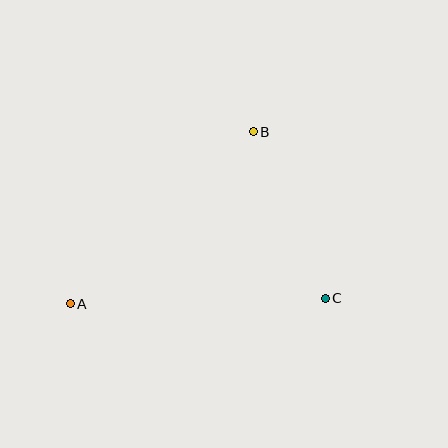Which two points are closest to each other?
Points B and C are closest to each other.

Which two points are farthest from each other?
Points A and C are farthest from each other.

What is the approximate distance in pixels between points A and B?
The distance between A and B is approximately 251 pixels.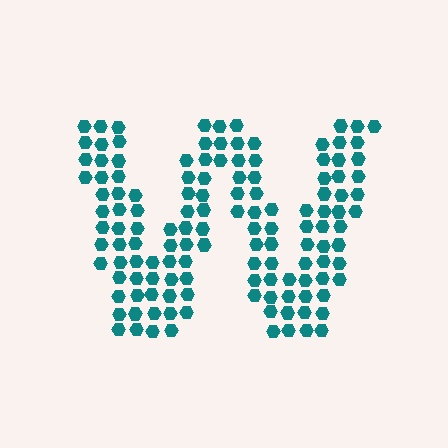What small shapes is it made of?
It is made of small hexagons.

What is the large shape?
The large shape is the letter W.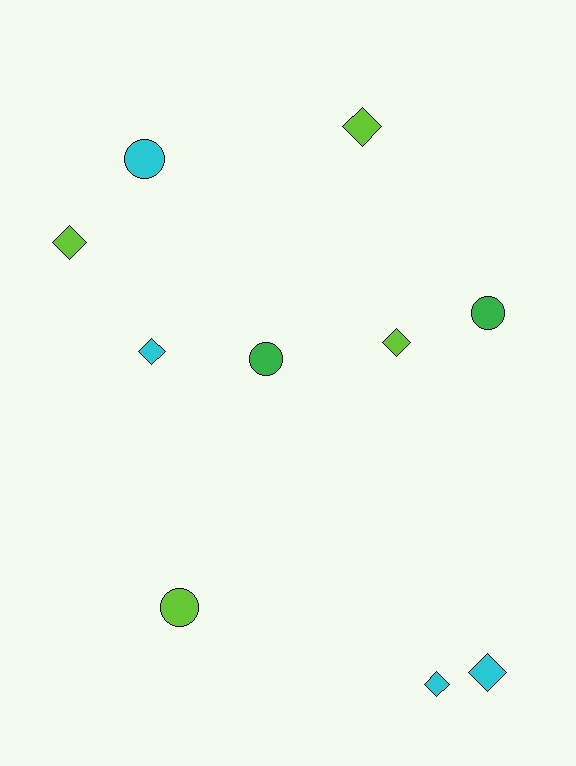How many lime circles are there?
There is 1 lime circle.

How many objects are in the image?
There are 10 objects.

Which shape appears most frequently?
Diamond, with 6 objects.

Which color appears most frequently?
Lime, with 4 objects.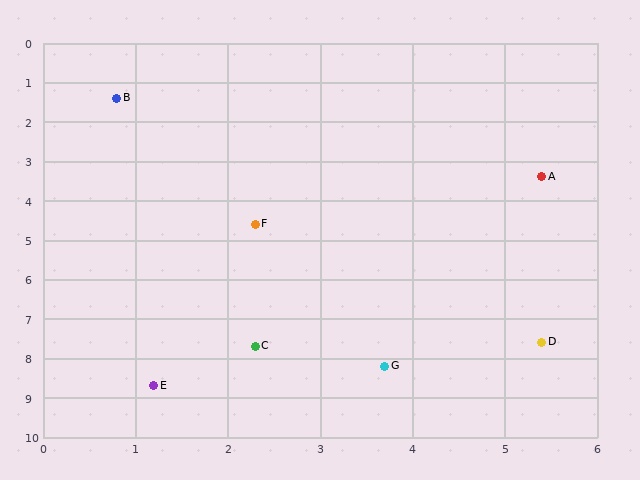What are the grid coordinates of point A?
Point A is at approximately (5.4, 3.4).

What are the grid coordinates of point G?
Point G is at approximately (3.7, 8.2).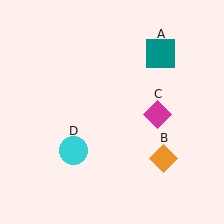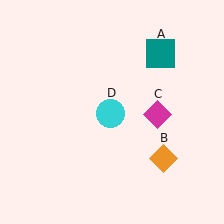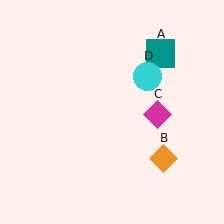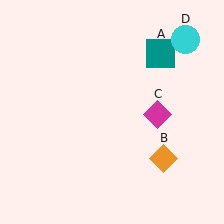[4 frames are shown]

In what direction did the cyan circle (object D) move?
The cyan circle (object D) moved up and to the right.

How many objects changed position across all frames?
1 object changed position: cyan circle (object D).